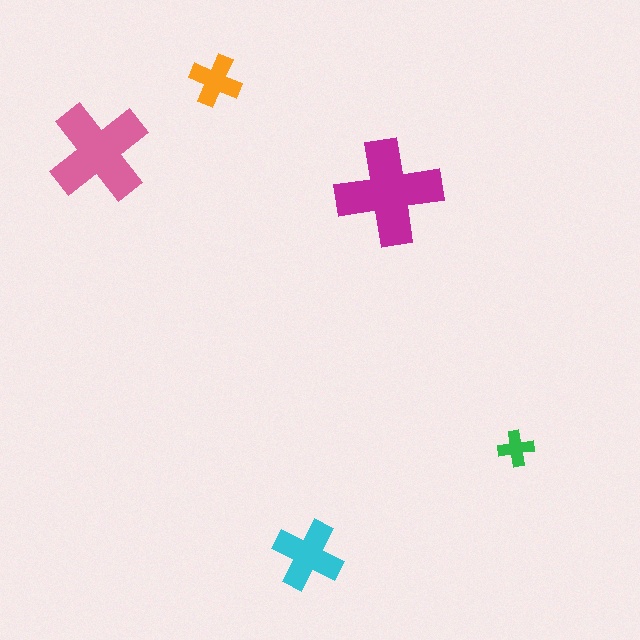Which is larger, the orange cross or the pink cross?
The pink one.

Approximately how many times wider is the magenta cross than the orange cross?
About 2 times wider.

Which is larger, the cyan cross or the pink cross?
The pink one.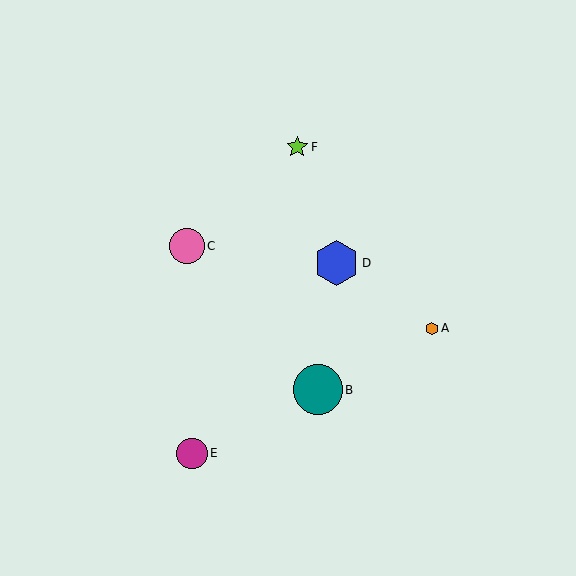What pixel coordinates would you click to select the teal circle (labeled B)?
Click at (318, 390) to select the teal circle B.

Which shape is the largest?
The teal circle (labeled B) is the largest.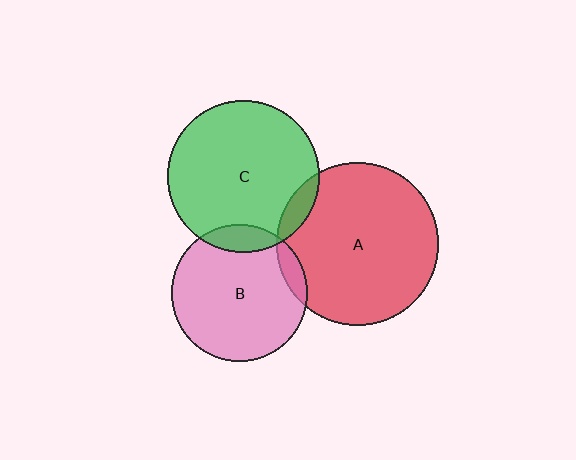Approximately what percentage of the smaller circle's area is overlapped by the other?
Approximately 10%.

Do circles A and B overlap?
Yes.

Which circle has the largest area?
Circle A (red).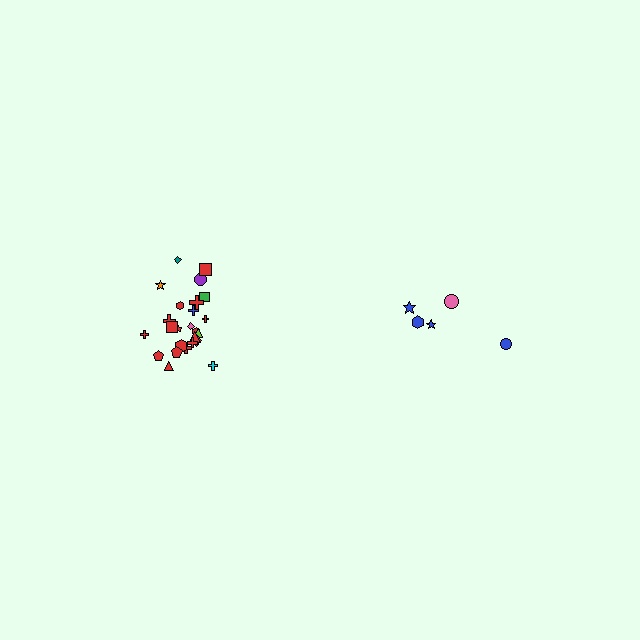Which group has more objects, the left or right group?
The left group.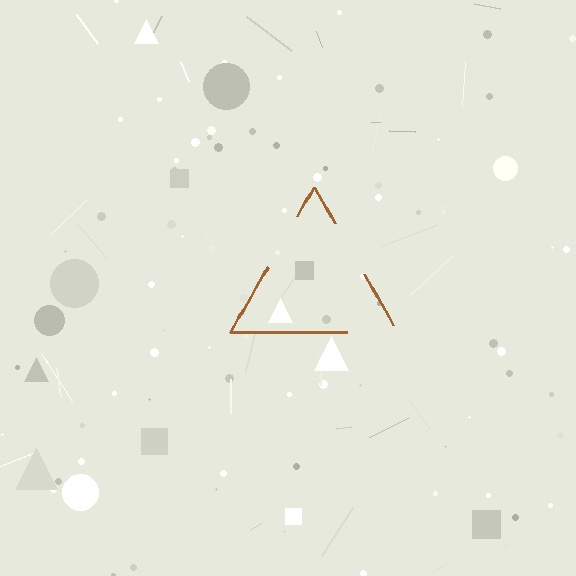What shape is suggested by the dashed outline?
The dashed outline suggests a triangle.